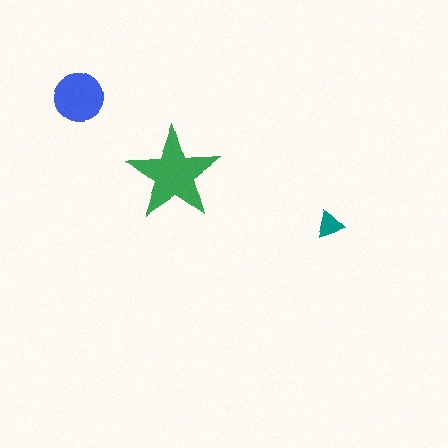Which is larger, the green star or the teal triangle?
The green star.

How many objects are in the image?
There are 3 objects in the image.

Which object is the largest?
The green star.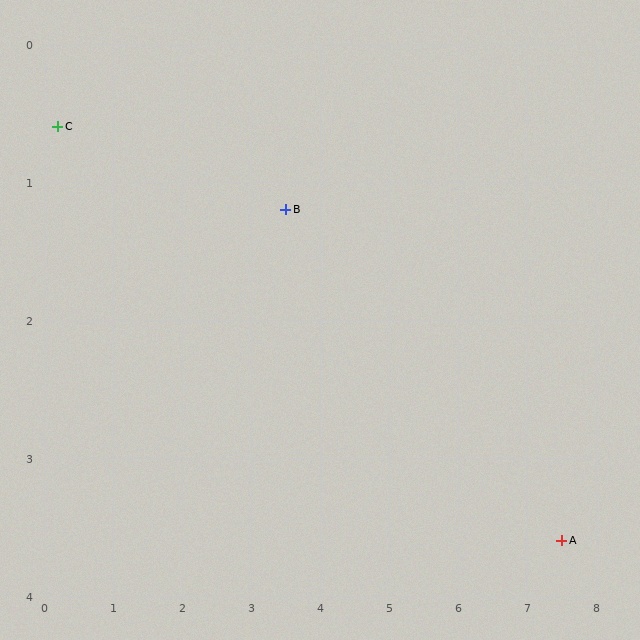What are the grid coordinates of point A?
Point A is at approximately (7.5, 3.6).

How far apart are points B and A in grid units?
Points B and A are about 4.7 grid units apart.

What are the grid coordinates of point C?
Point C is at approximately (0.2, 0.6).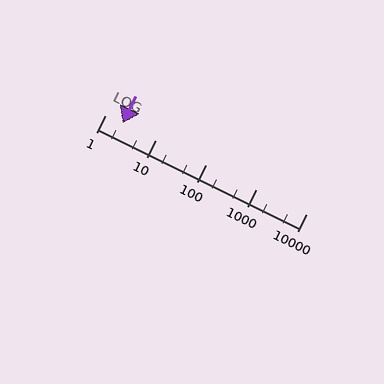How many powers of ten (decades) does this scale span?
The scale spans 4 decades, from 1 to 10000.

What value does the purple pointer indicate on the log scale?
The pointer indicates approximately 2.2.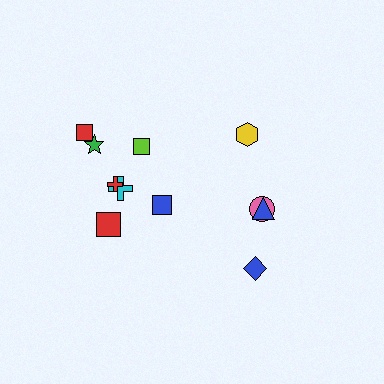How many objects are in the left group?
There are 7 objects.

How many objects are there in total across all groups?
There are 11 objects.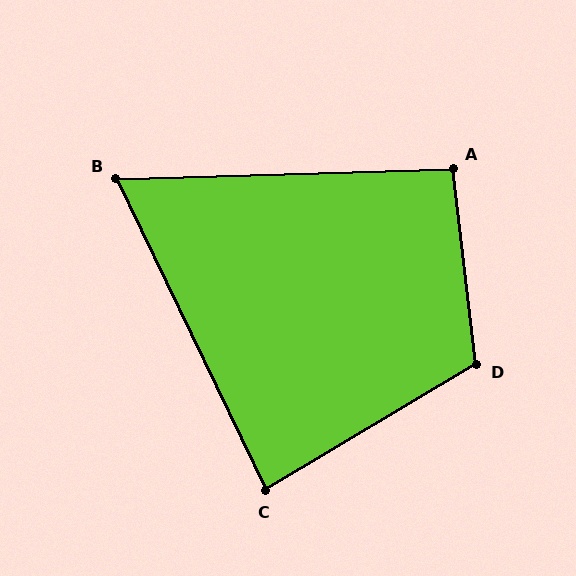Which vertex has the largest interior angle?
D, at approximately 114 degrees.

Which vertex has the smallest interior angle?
B, at approximately 66 degrees.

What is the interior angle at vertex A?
Approximately 95 degrees (obtuse).